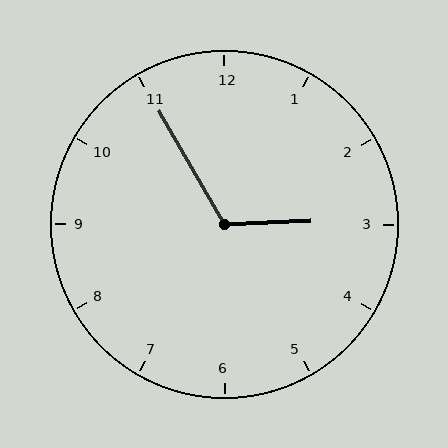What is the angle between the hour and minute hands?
Approximately 118 degrees.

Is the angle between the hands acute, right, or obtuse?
It is obtuse.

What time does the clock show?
2:55.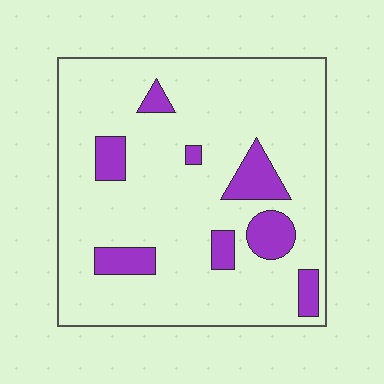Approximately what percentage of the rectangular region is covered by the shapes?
Approximately 15%.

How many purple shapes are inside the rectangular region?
8.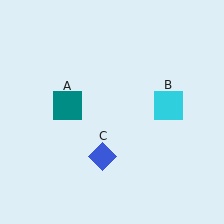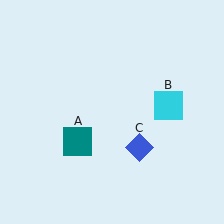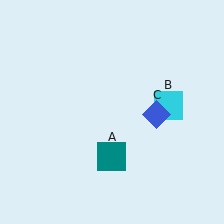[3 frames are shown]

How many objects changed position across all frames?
2 objects changed position: teal square (object A), blue diamond (object C).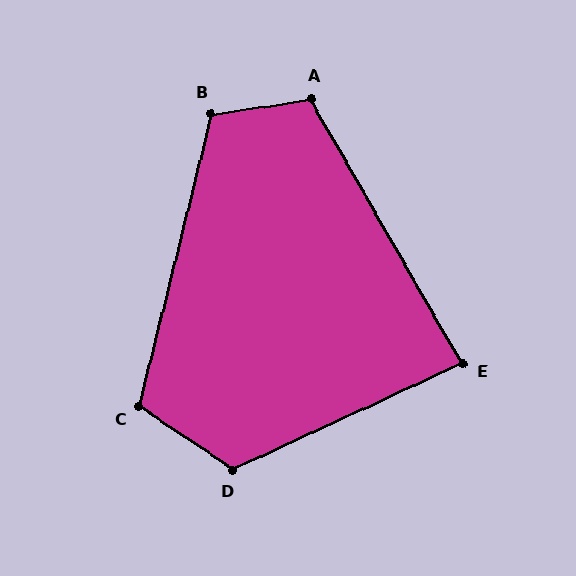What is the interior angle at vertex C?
Approximately 110 degrees (obtuse).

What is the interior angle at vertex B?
Approximately 112 degrees (obtuse).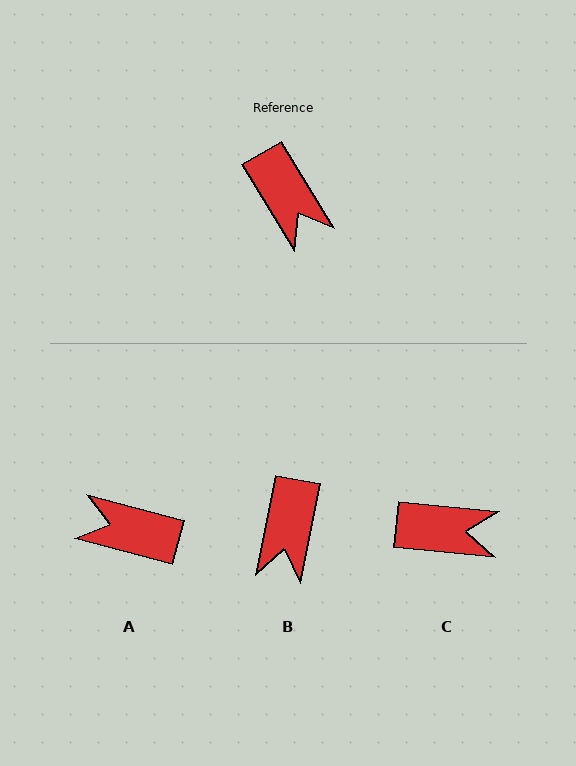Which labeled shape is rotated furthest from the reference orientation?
A, about 136 degrees away.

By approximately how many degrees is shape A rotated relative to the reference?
Approximately 136 degrees clockwise.